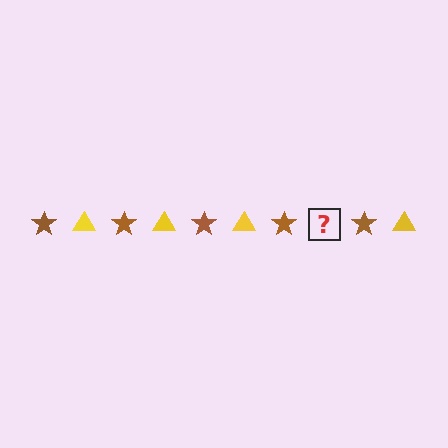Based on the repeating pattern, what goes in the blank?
The blank should be a yellow triangle.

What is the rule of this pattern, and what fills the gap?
The rule is that the pattern alternates between brown star and yellow triangle. The gap should be filled with a yellow triangle.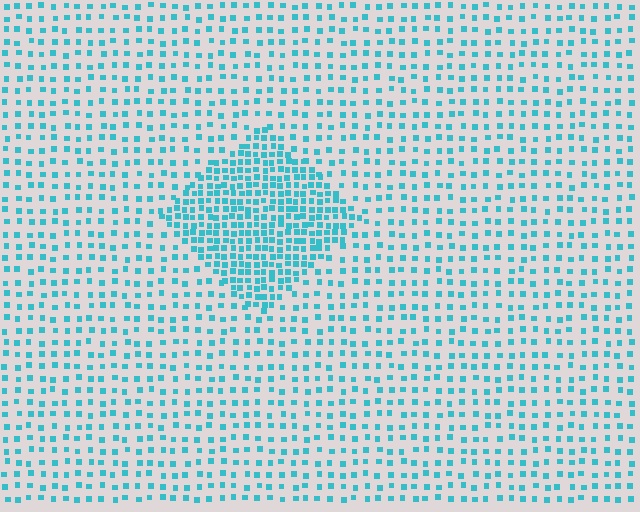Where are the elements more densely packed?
The elements are more densely packed inside the diamond boundary.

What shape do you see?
I see a diamond.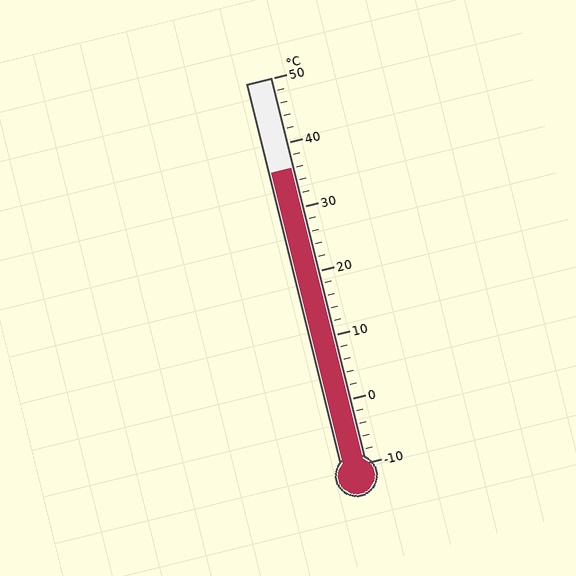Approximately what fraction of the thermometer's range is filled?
The thermometer is filled to approximately 75% of its range.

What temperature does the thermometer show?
The thermometer shows approximately 36°C.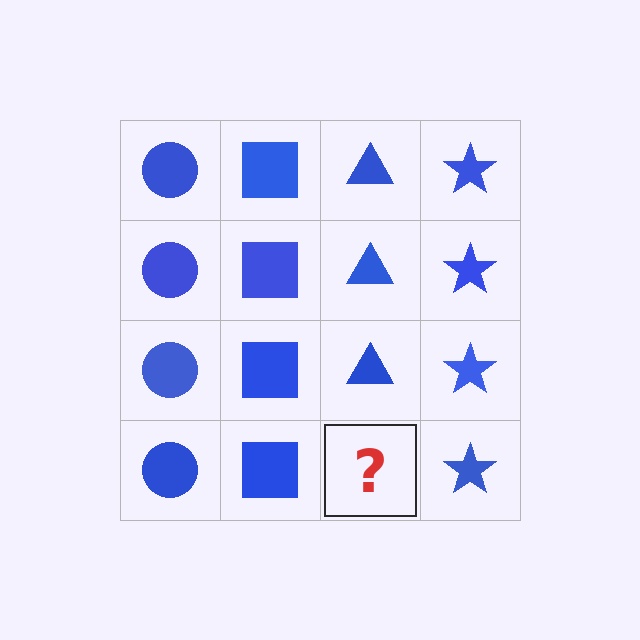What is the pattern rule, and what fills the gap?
The rule is that each column has a consistent shape. The gap should be filled with a blue triangle.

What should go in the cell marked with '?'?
The missing cell should contain a blue triangle.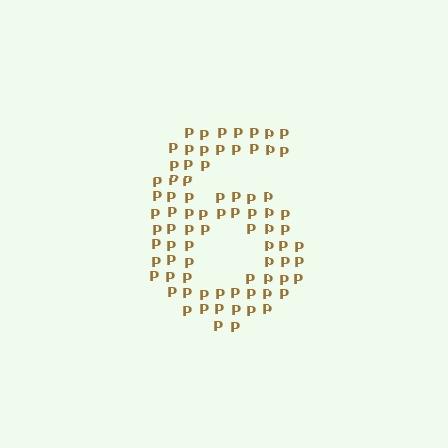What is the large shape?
The large shape is the digit 6.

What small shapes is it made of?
It is made of small letter P's.